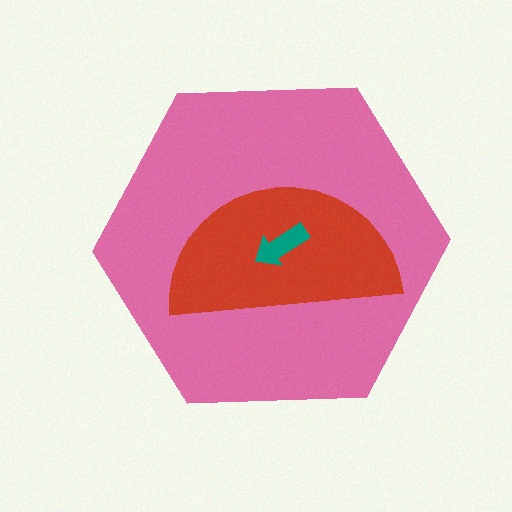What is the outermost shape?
The pink hexagon.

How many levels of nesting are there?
3.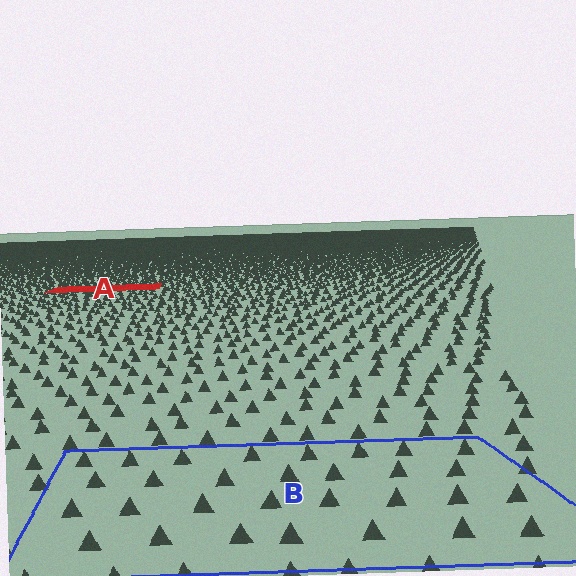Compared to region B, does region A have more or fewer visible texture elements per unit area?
Region A has more texture elements per unit area — they are packed more densely because it is farther away.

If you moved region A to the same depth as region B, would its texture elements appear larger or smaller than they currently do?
They would appear larger. At a closer depth, the same texture elements are projected at a bigger on-screen size.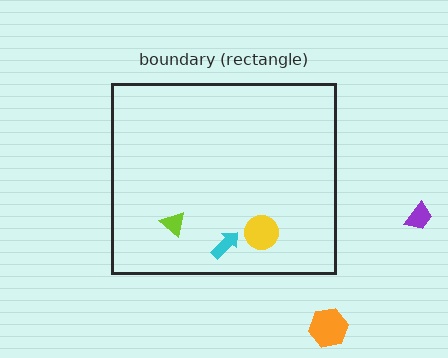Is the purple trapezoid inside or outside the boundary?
Outside.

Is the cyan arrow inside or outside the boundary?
Inside.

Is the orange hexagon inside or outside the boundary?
Outside.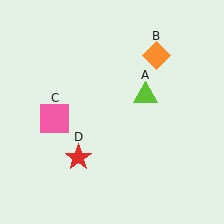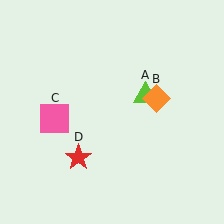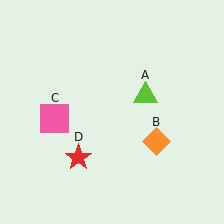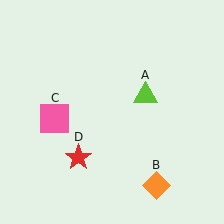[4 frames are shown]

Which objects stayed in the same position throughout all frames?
Lime triangle (object A) and pink square (object C) and red star (object D) remained stationary.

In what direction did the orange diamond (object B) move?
The orange diamond (object B) moved down.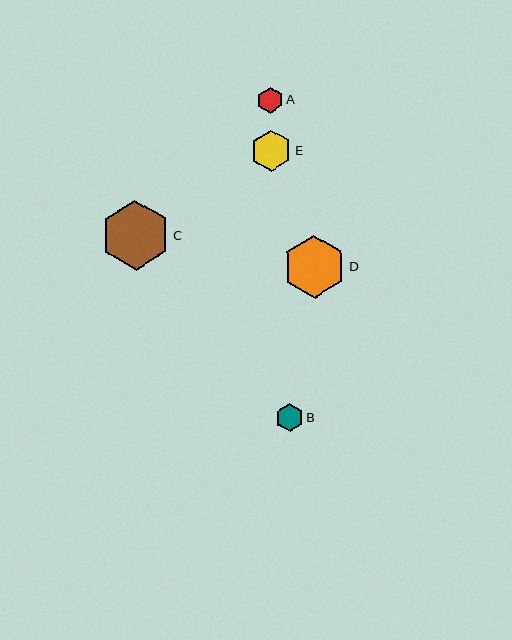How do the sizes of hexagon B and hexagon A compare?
Hexagon B and hexagon A are approximately the same size.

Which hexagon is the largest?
Hexagon C is the largest with a size of approximately 69 pixels.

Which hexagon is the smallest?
Hexagon A is the smallest with a size of approximately 26 pixels.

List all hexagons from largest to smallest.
From largest to smallest: C, D, E, B, A.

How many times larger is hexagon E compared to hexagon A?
Hexagon E is approximately 1.6 times the size of hexagon A.